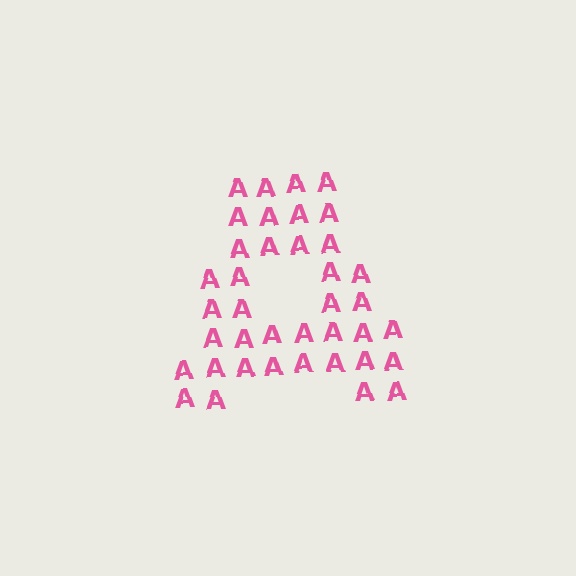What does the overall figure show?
The overall figure shows the letter A.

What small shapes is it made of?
It is made of small letter A's.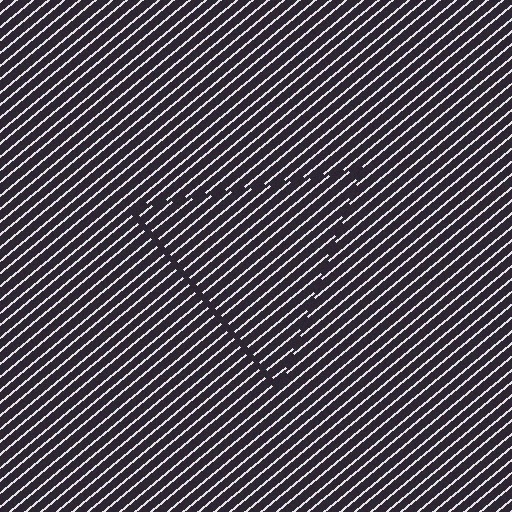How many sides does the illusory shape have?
3 sides — the line-ends trace a triangle.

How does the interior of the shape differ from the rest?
The interior of the shape contains the same grating, shifted by half a period — the contour is defined by the phase discontinuity where line-ends from the inner and outer gratings abut.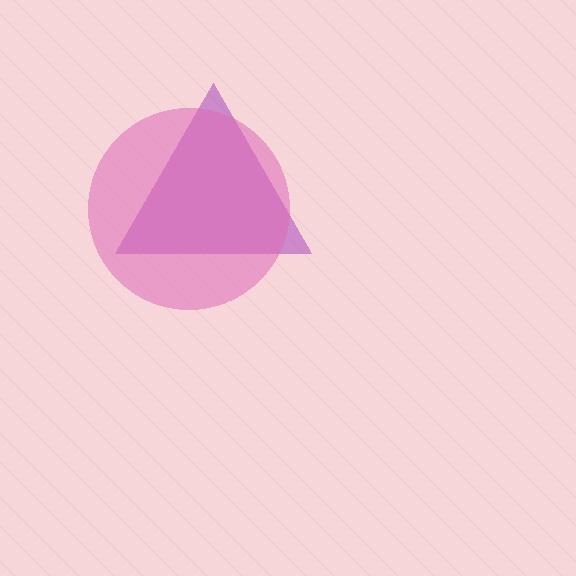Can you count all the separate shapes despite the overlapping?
Yes, there are 2 separate shapes.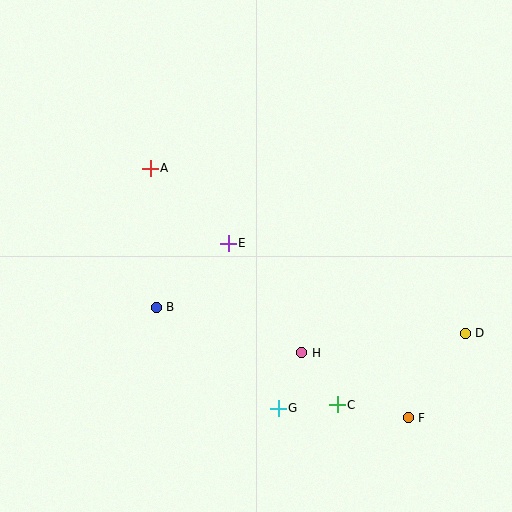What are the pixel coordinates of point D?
Point D is at (465, 333).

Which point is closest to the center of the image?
Point E at (228, 243) is closest to the center.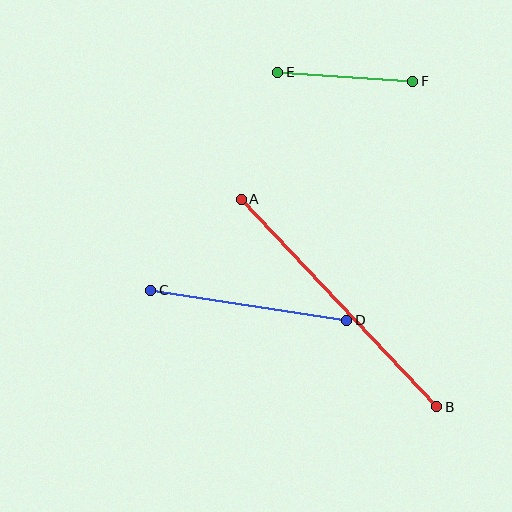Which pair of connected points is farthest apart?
Points A and B are farthest apart.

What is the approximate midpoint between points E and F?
The midpoint is at approximately (345, 77) pixels.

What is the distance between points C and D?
The distance is approximately 198 pixels.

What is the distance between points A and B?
The distance is approximately 285 pixels.